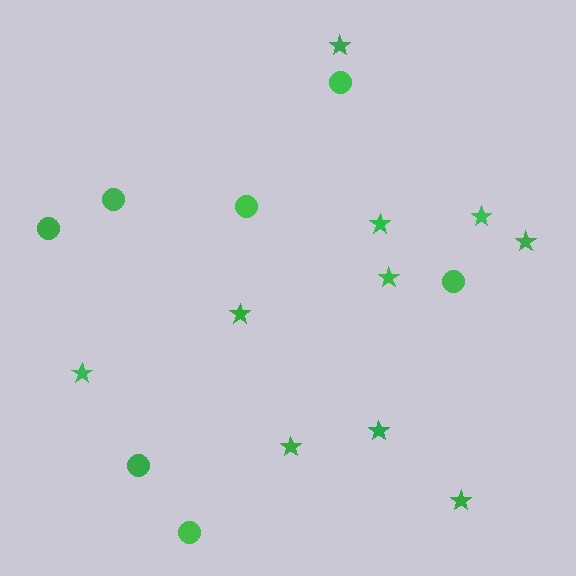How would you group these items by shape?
There are 2 groups: one group of circles (7) and one group of stars (10).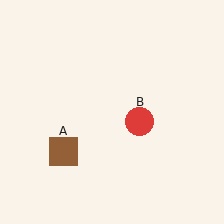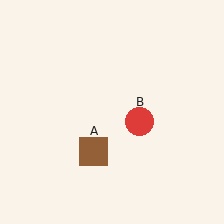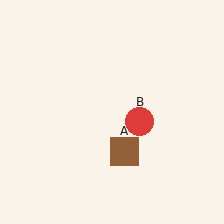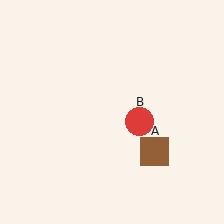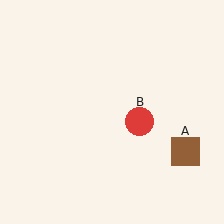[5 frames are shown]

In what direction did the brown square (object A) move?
The brown square (object A) moved right.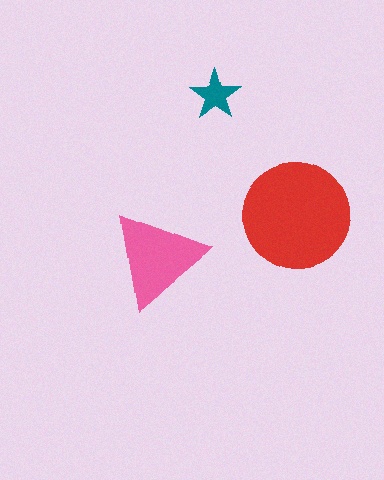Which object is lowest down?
The pink triangle is bottommost.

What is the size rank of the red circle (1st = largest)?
1st.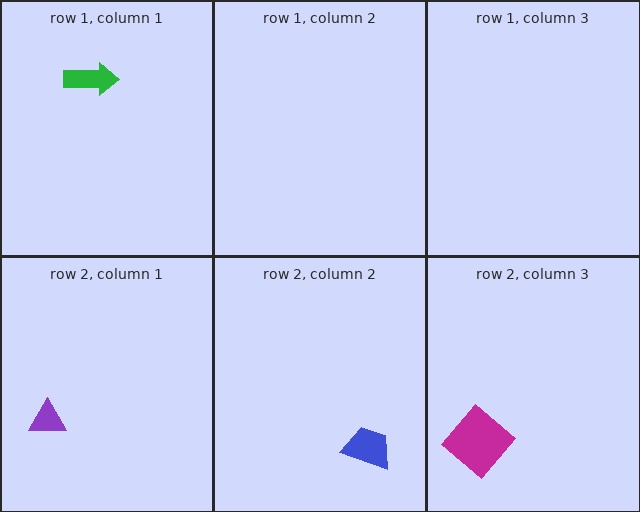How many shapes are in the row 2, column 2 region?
1.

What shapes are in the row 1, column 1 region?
The green arrow.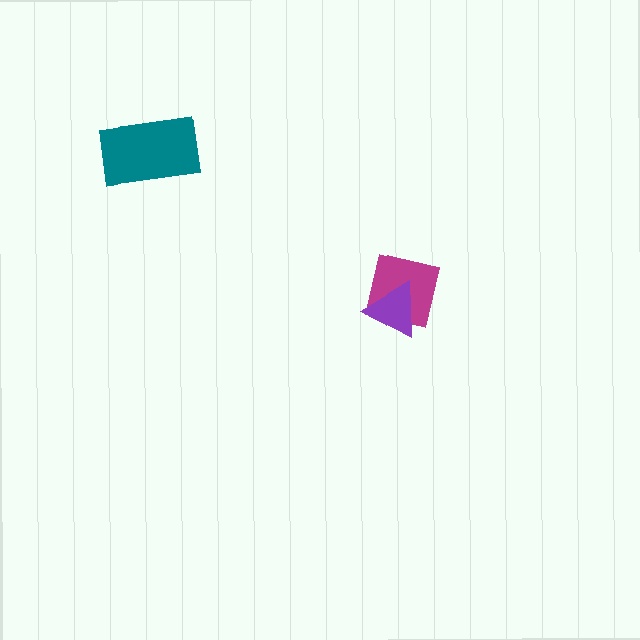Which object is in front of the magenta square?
The purple triangle is in front of the magenta square.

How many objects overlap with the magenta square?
1 object overlaps with the magenta square.